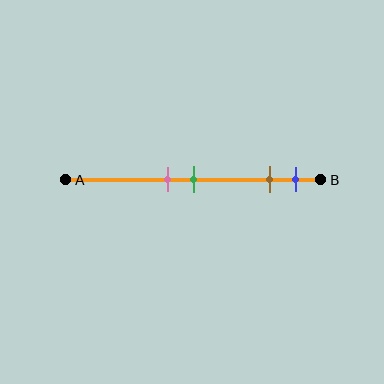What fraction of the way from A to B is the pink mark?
The pink mark is approximately 40% (0.4) of the way from A to B.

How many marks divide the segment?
There are 4 marks dividing the segment.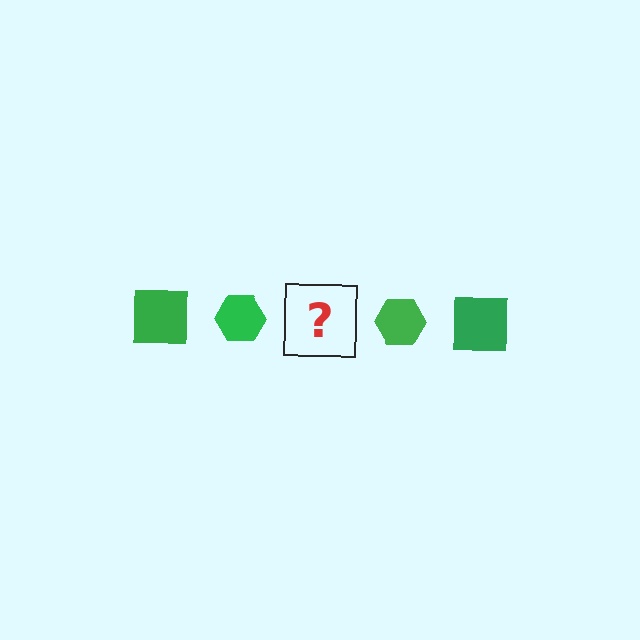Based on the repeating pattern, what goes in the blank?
The blank should be a green square.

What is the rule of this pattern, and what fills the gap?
The rule is that the pattern cycles through square, hexagon shapes in green. The gap should be filled with a green square.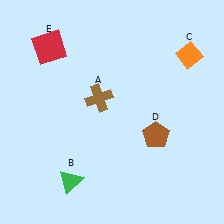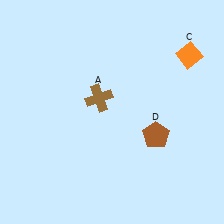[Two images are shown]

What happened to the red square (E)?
The red square (E) was removed in Image 2. It was in the top-left area of Image 1.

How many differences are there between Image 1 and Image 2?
There are 2 differences between the two images.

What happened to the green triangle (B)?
The green triangle (B) was removed in Image 2. It was in the bottom-left area of Image 1.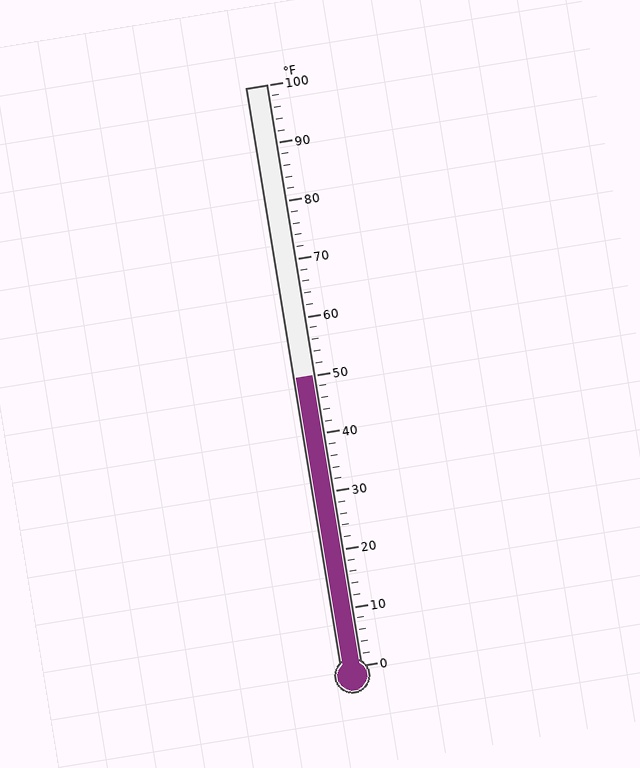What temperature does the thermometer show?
The thermometer shows approximately 50°F.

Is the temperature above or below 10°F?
The temperature is above 10°F.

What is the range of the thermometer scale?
The thermometer scale ranges from 0°F to 100°F.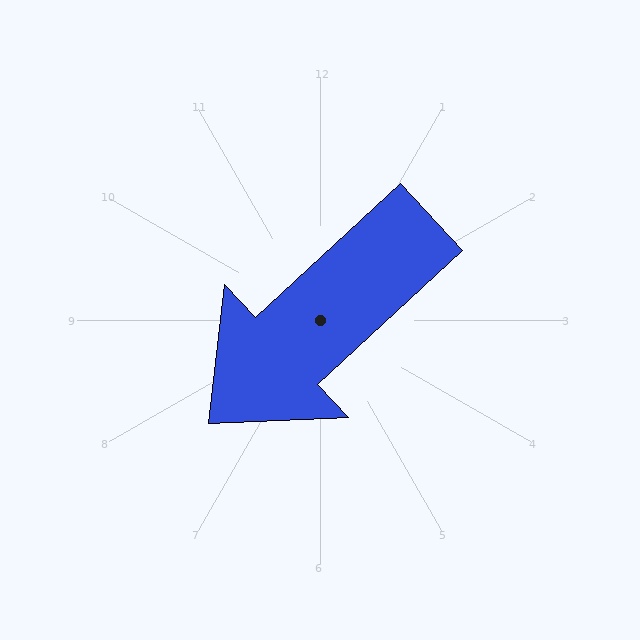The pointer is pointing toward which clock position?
Roughly 8 o'clock.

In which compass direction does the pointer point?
Southwest.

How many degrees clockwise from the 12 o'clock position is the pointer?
Approximately 227 degrees.